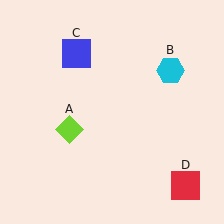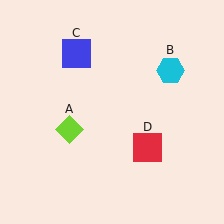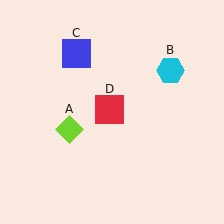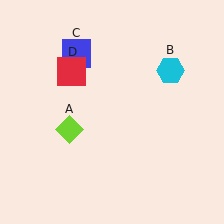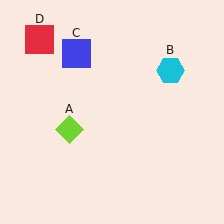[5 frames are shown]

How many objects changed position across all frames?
1 object changed position: red square (object D).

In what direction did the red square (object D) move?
The red square (object D) moved up and to the left.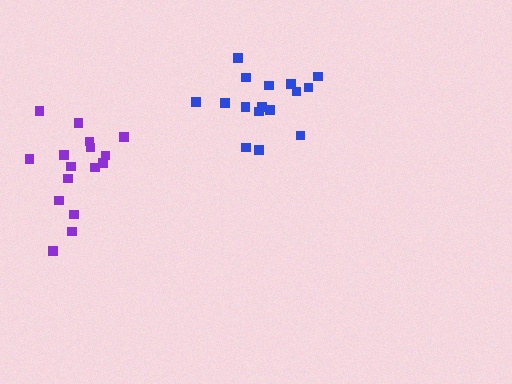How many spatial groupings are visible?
There are 2 spatial groupings.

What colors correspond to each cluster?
The clusters are colored: purple, blue.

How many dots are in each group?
Group 1: 16 dots, Group 2: 16 dots (32 total).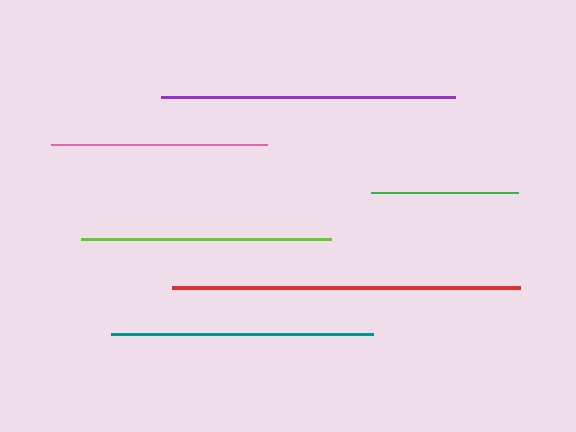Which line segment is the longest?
The red line is the longest at approximately 348 pixels.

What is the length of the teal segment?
The teal segment is approximately 261 pixels long.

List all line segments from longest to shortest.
From longest to shortest: red, purple, teal, lime, pink, green.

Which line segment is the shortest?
The green line is the shortest at approximately 147 pixels.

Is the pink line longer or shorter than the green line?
The pink line is longer than the green line.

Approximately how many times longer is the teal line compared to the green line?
The teal line is approximately 1.8 times the length of the green line.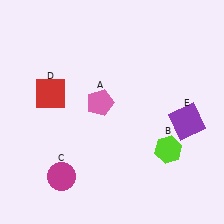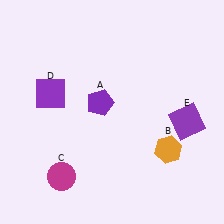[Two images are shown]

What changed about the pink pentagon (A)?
In Image 1, A is pink. In Image 2, it changed to purple.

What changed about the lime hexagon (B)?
In Image 1, B is lime. In Image 2, it changed to orange.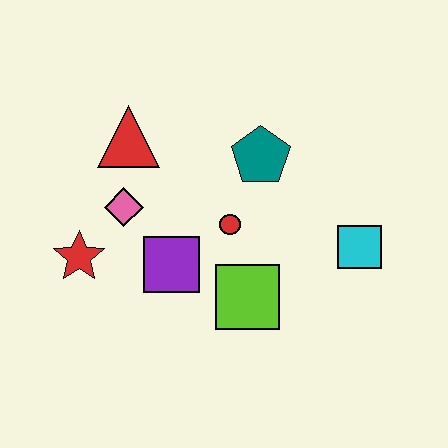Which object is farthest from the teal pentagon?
The red star is farthest from the teal pentagon.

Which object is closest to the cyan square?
The lime square is closest to the cyan square.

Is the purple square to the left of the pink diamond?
No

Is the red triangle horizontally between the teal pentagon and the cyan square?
No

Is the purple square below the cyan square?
Yes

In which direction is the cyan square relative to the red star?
The cyan square is to the right of the red star.